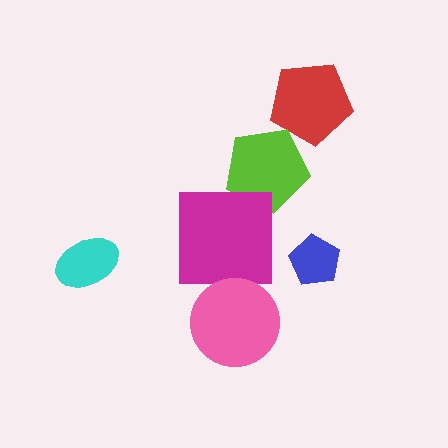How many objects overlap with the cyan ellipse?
0 objects overlap with the cyan ellipse.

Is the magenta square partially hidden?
No, no other shape covers it.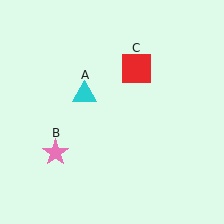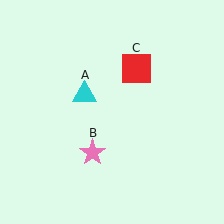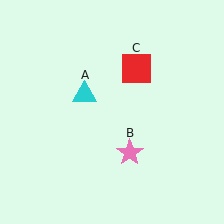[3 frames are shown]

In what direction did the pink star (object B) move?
The pink star (object B) moved right.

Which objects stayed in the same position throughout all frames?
Cyan triangle (object A) and red square (object C) remained stationary.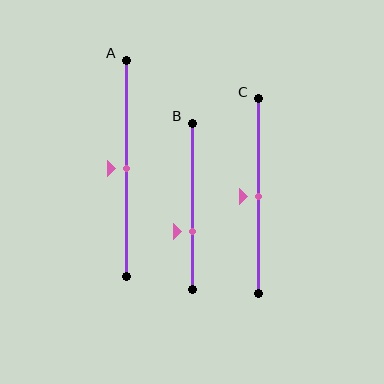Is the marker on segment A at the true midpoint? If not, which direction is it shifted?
Yes, the marker on segment A is at the true midpoint.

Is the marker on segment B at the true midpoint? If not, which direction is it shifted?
No, the marker on segment B is shifted downward by about 15% of the segment length.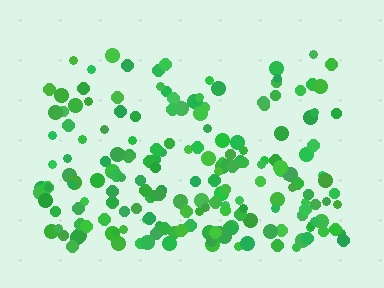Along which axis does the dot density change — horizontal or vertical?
Vertical.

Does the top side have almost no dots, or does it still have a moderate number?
Still a moderate number, just noticeably fewer than the bottom.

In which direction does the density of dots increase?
From top to bottom, with the bottom side densest.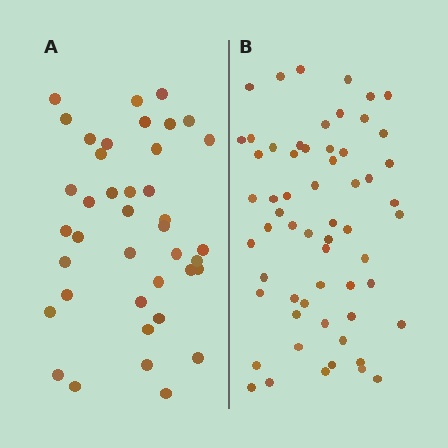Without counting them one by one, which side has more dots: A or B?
Region B (the right region) has more dots.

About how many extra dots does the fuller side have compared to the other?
Region B has approximately 20 more dots than region A.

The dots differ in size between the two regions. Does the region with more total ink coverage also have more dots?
No. Region A has more total ink coverage because its dots are larger, but region B actually contains more individual dots. Total area can be misleading — the number of items is what matters here.